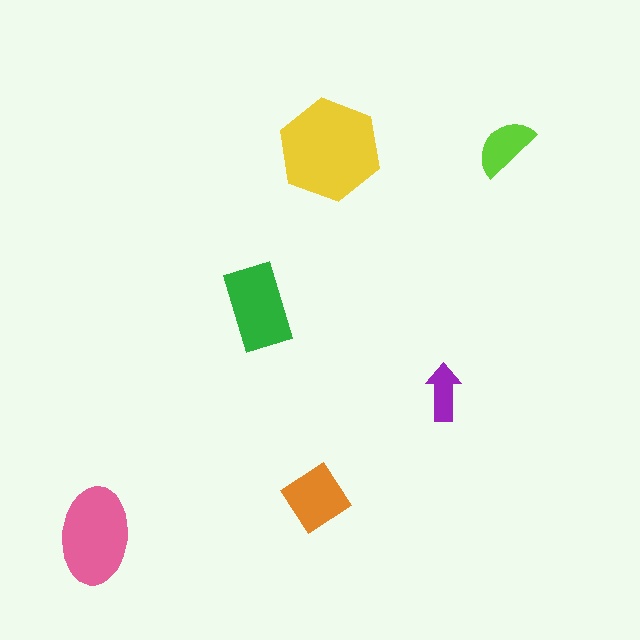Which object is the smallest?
The purple arrow.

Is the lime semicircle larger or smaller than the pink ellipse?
Smaller.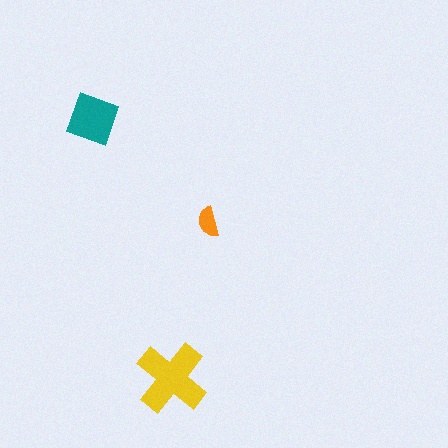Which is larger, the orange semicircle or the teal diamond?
The teal diamond.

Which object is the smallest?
The orange semicircle.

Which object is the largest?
The yellow cross.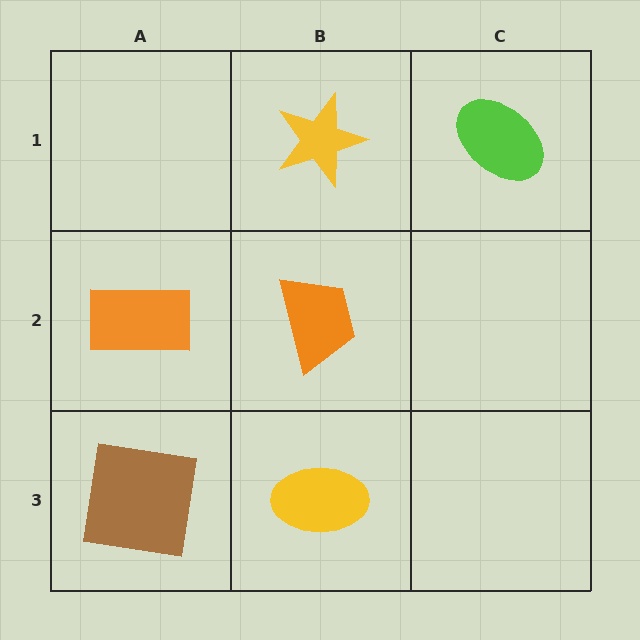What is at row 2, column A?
An orange rectangle.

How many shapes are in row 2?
2 shapes.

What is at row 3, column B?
A yellow ellipse.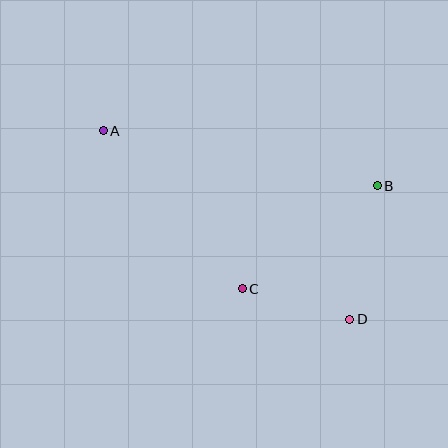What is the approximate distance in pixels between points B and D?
The distance between B and D is approximately 137 pixels.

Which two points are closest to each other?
Points C and D are closest to each other.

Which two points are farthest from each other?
Points A and D are farthest from each other.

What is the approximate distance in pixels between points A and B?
The distance between A and B is approximately 280 pixels.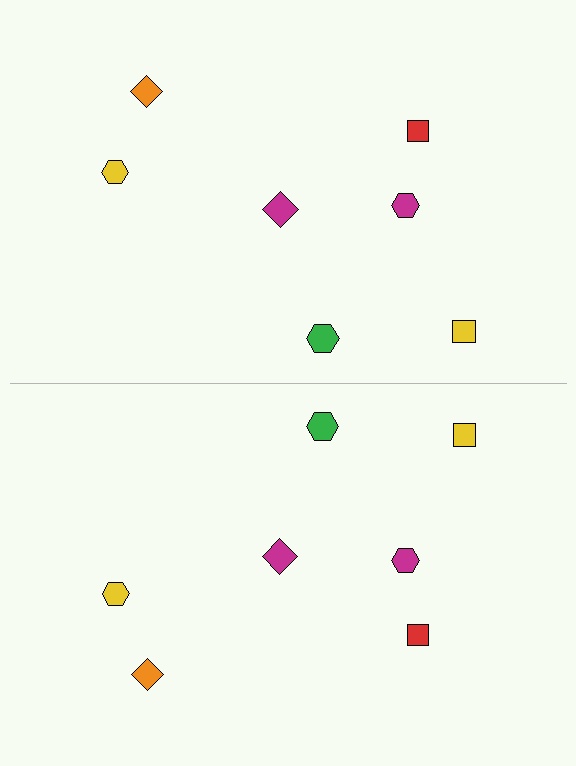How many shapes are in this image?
There are 14 shapes in this image.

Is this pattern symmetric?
Yes, this pattern has bilateral (reflection) symmetry.